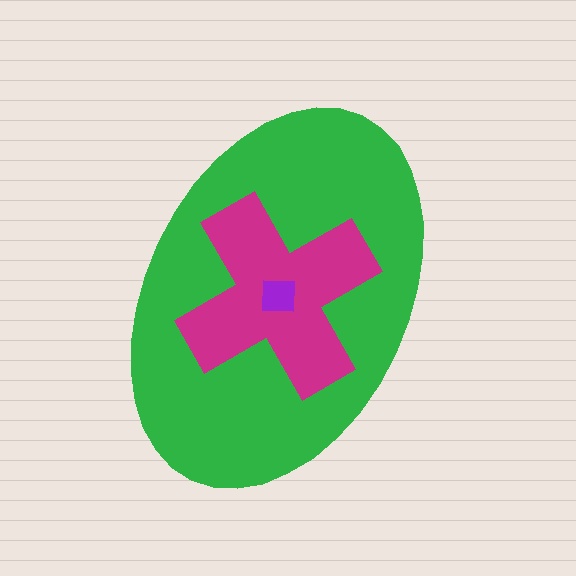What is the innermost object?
The purple square.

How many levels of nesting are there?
3.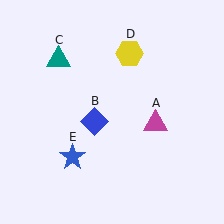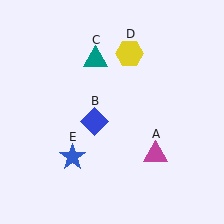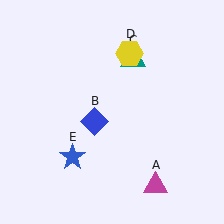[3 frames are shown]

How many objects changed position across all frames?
2 objects changed position: magenta triangle (object A), teal triangle (object C).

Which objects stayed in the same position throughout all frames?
Blue diamond (object B) and yellow hexagon (object D) and blue star (object E) remained stationary.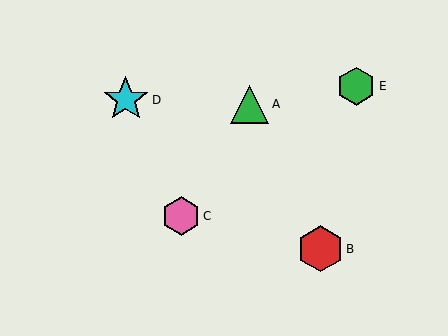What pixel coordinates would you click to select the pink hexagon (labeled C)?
Click at (181, 216) to select the pink hexagon C.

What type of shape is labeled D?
Shape D is a cyan star.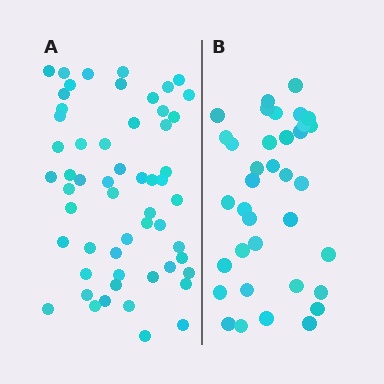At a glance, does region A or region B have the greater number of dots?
Region A (the left region) has more dots.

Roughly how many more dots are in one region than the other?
Region A has approximately 20 more dots than region B.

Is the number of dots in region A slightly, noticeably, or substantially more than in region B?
Region A has substantially more. The ratio is roughly 1.6 to 1.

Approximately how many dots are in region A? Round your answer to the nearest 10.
About 60 dots. (The exact count is 56, which rounds to 60.)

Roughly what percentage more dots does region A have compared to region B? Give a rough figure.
About 55% more.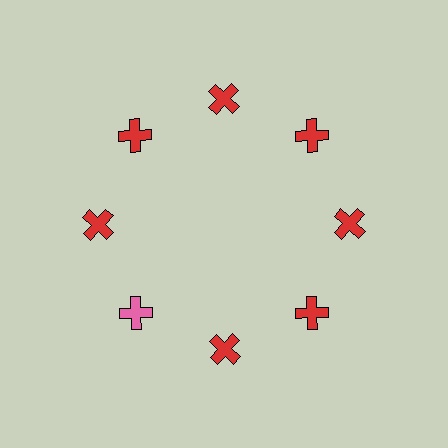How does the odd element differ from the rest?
It has a different color: pink instead of red.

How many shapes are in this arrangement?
There are 8 shapes arranged in a ring pattern.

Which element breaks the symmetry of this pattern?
The pink cross at roughly the 8 o'clock position breaks the symmetry. All other shapes are red crosses.